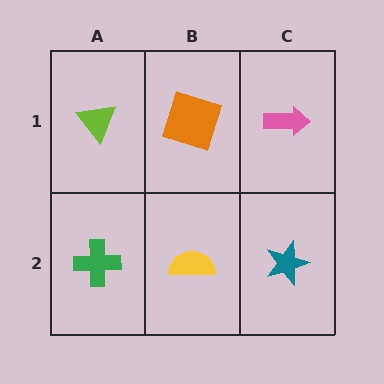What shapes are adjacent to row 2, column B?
An orange square (row 1, column B), a green cross (row 2, column A), a teal star (row 2, column C).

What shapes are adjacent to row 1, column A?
A green cross (row 2, column A), an orange square (row 1, column B).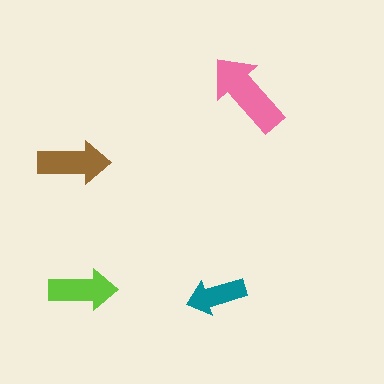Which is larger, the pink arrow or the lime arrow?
The pink one.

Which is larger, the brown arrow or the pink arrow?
The pink one.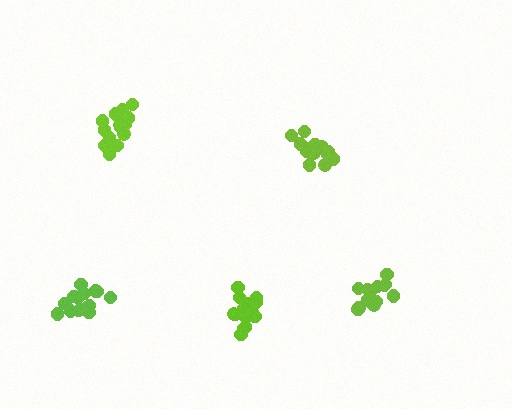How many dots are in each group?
Group 1: 15 dots, Group 2: 16 dots, Group 3: 14 dots, Group 4: 15 dots, Group 5: 14 dots (74 total).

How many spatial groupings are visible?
There are 5 spatial groupings.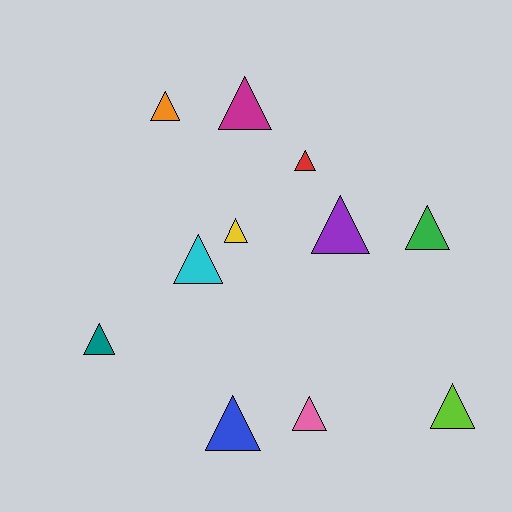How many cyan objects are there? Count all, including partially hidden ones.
There is 1 cyan object.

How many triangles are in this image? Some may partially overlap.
There are 11 triangles.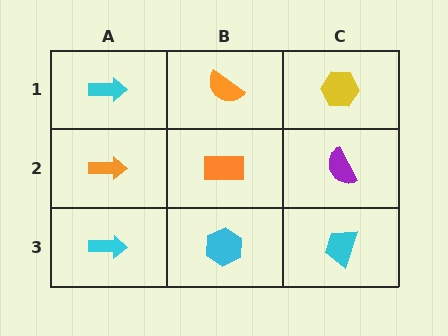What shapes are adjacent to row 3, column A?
An orange arrow (row 2, column A), a cyan hexagon (row 3, column B).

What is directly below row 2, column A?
A cyan arrow.